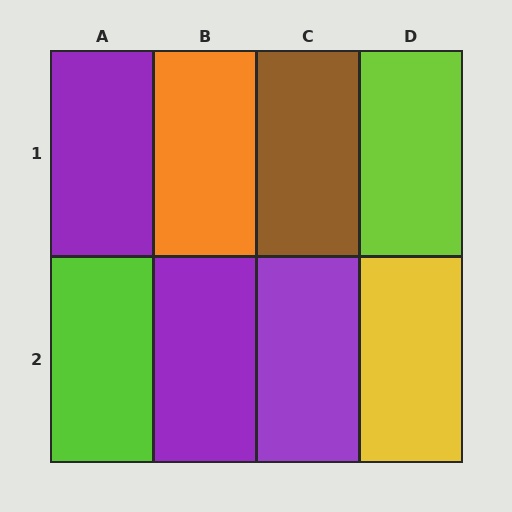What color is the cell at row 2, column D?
Yellow.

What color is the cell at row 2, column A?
Lime.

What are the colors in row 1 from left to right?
Purple, orange, brown, lime.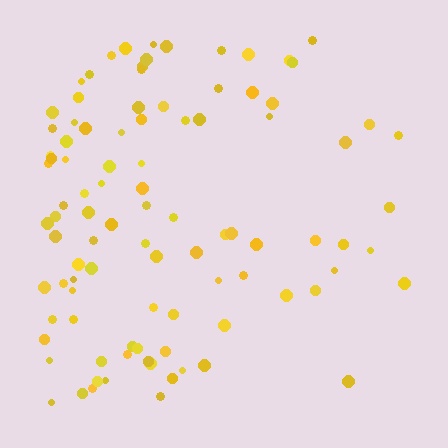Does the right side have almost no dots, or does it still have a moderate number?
Still a moderate number, just noticeably fewer than the left.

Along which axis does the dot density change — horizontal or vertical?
Horizontal.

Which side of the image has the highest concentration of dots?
The left.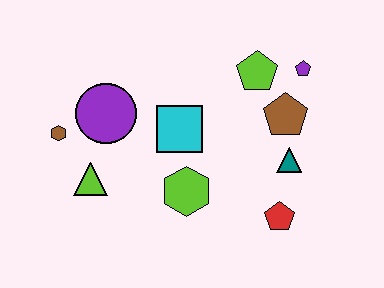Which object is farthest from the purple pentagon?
The brown hexagon is farthest from the purple pentagon.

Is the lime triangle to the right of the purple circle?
No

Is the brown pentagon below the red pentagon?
No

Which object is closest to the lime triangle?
The brown hexagon is closest to the lime triangle.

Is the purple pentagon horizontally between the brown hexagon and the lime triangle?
No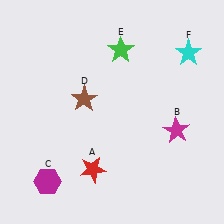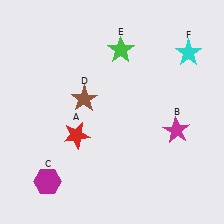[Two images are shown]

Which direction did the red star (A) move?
The red star (A) moved up.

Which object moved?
The red star (A) moved up.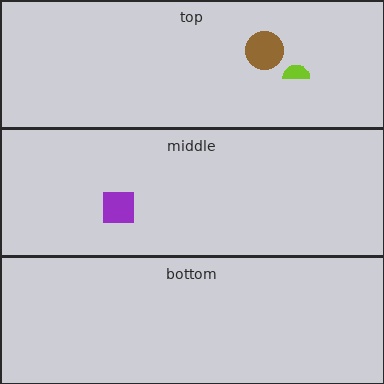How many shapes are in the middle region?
1.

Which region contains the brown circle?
The top region.